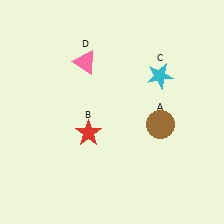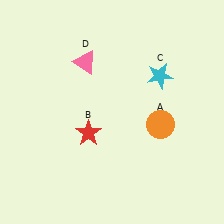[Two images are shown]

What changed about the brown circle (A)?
In Image 1, A is brown. In Image 2, it changed to orange.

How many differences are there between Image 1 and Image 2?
There is 1 difference between the two images.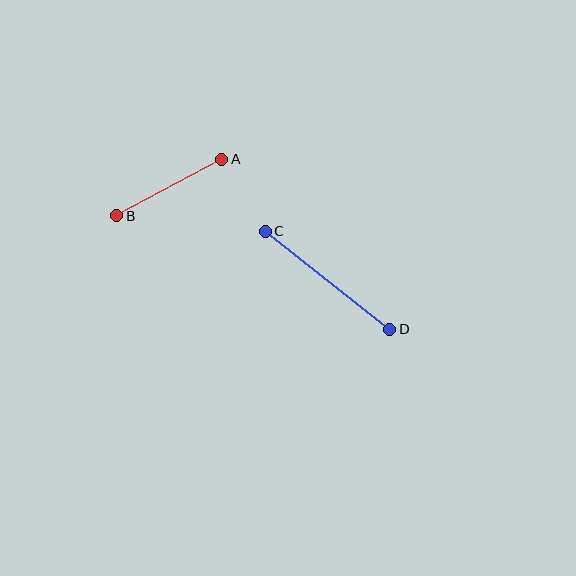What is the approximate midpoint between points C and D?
The midpoint is at approximately (327, 280) pixels.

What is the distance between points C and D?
The distance is approximately 158 pixels.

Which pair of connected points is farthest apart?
Points C and D are farthest apart.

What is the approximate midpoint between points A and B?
The midpoint is at approximately (169, 188) pixels.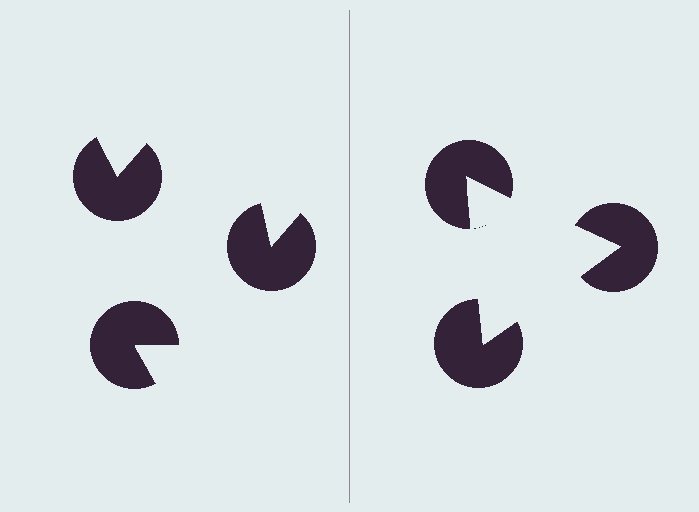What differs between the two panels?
The pac-man discs are positioned identically on both sides; only the wedge orientations differ. On the right they align to a triangle; on the left they are misaligned.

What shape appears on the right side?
An illusory triangle.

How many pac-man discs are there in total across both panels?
6 — 3 on each side.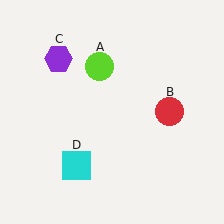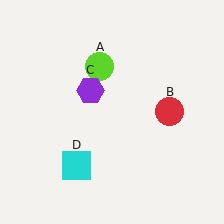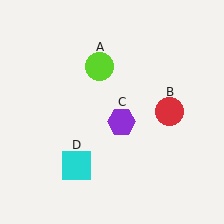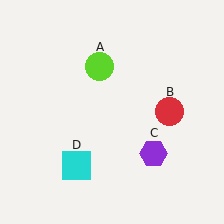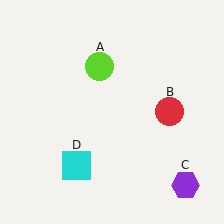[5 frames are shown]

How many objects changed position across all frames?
1 object changed position: purple hexagon (object C).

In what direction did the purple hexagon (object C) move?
The purple hexagon (object C) moved down and to the right.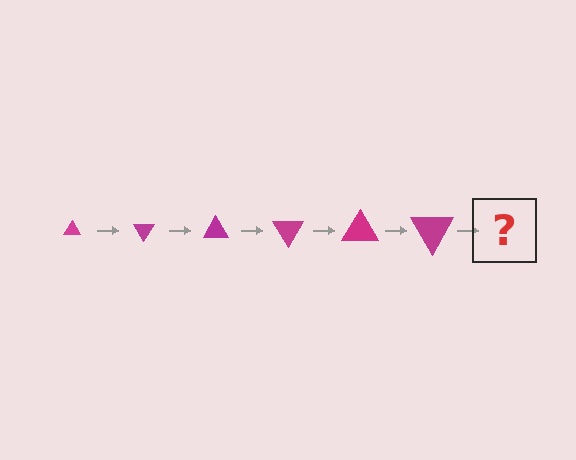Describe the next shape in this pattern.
It should be a triangle, larger than the previous one and rotated 360 degrees from the start.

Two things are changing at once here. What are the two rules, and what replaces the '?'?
The two rules are that the triangle grows larger each step and it rotates 60 degrees each step. The '?' should be a triangle, larger than the previous one and rotated 360 degrees from the start.